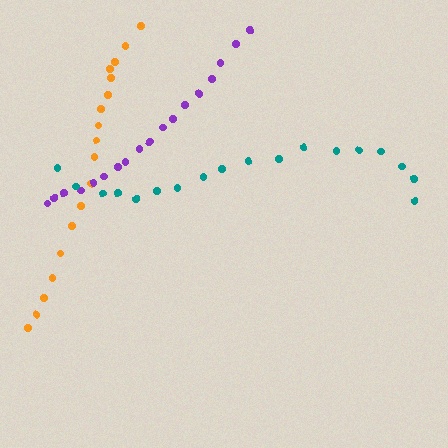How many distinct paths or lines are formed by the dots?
There are 3 distinct paths.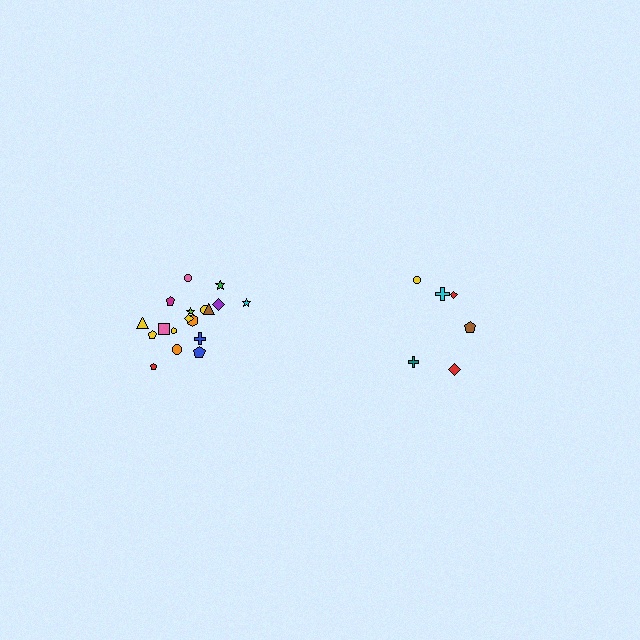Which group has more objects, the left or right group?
The left group.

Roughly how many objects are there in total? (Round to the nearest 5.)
Roughly 25 objects in total.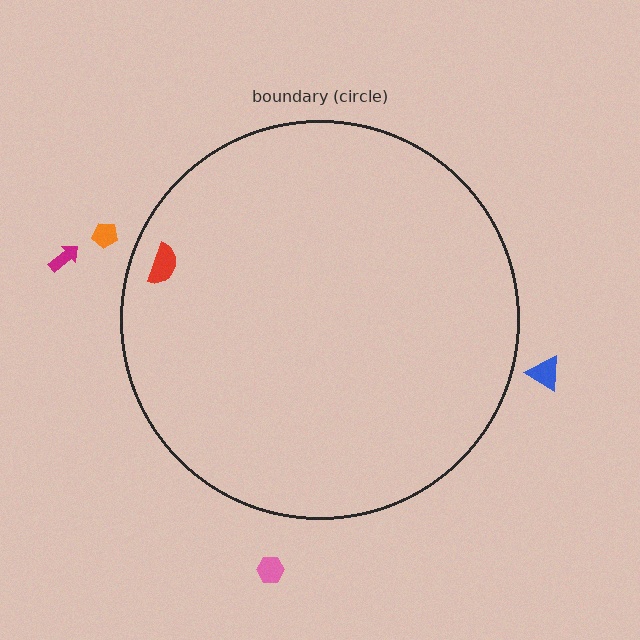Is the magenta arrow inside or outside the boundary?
Outside.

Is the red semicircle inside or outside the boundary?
Inside.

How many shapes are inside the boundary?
1 inside, 4 outside.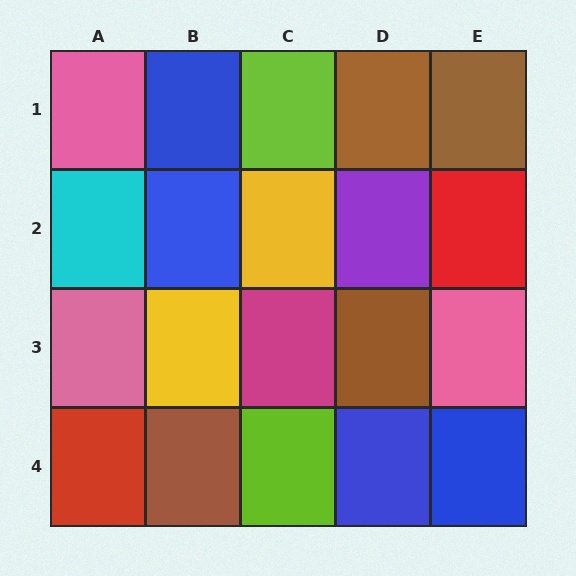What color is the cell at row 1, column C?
Lime.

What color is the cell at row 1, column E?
Brown.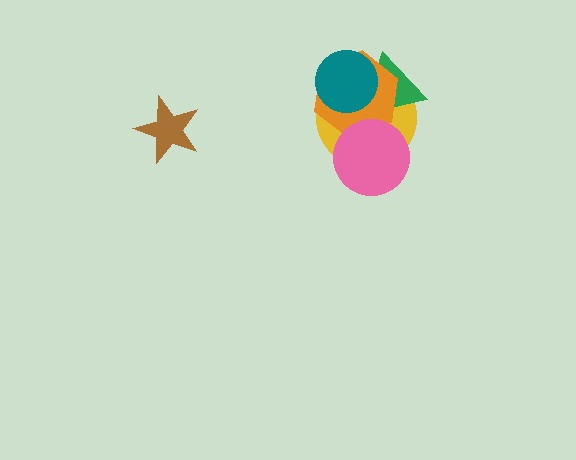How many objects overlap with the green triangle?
3 objects overlap with the green triangle.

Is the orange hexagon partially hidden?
Yes, it is partially covered by another shape.